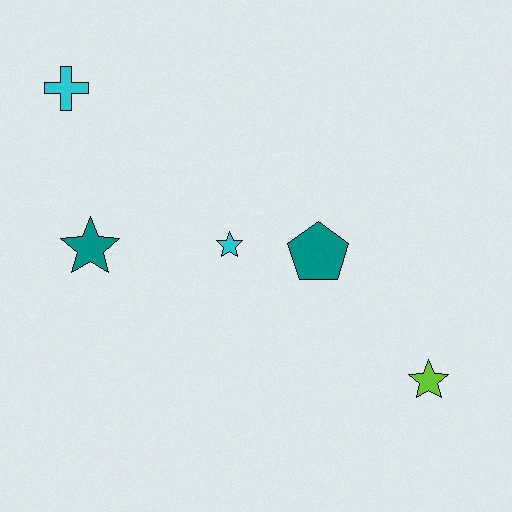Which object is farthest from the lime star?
The cyan cross is farthest from the lime star.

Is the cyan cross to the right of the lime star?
No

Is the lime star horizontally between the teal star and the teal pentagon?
No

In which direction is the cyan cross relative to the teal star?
The cyan cross is above the teal star.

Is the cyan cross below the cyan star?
No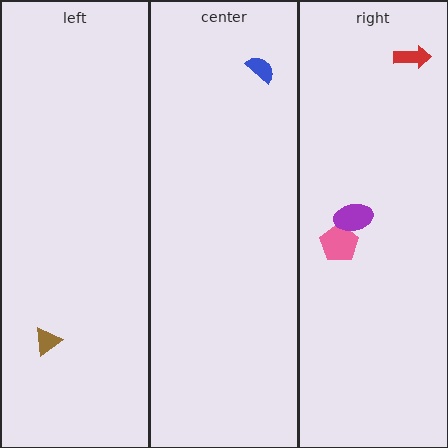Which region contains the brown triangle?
The left region.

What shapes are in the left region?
The brown triangle.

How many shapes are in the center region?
1.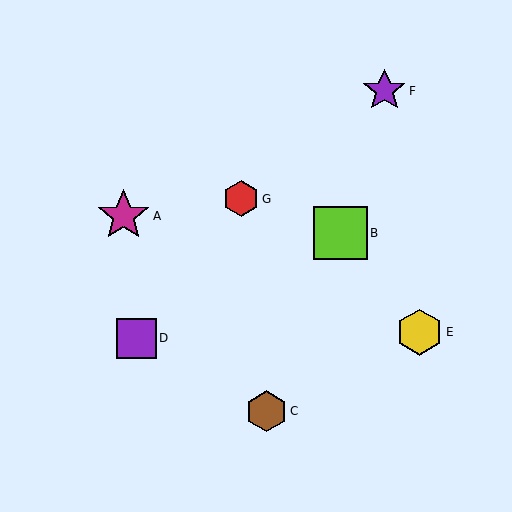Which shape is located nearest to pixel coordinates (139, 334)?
The purple square (labeled D) at (137, 338) is nearest to that location.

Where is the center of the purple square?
The center of the purple square is at (137, 338).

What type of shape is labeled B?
Shape B is a lime square.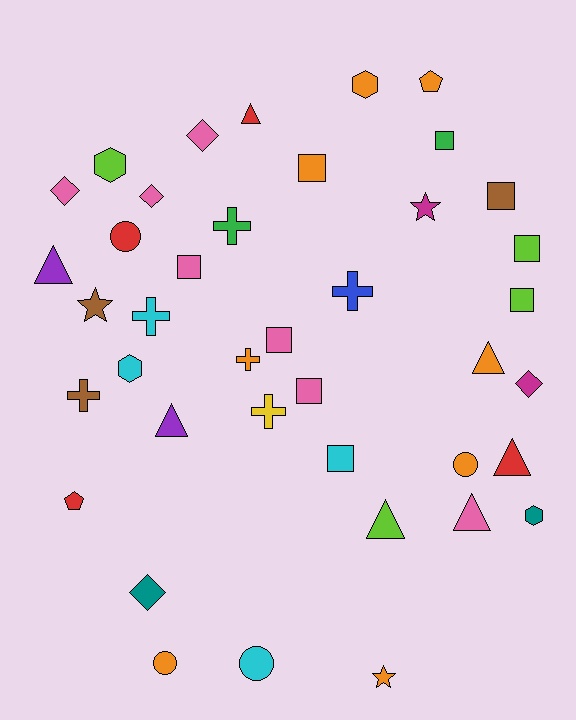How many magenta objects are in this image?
There are 2 magenta objects.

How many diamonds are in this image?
There are 5 diamonds.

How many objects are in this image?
There are 40 objects.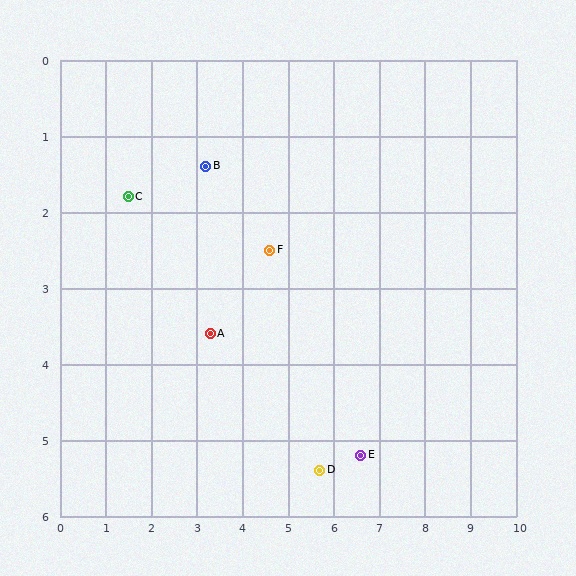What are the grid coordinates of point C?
Point C is at approximately (1.5, 1.8).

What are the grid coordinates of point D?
Point D is at approximately (5.7, 5.4).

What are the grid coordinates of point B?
Point B is at approximately (3.2, 1.4).